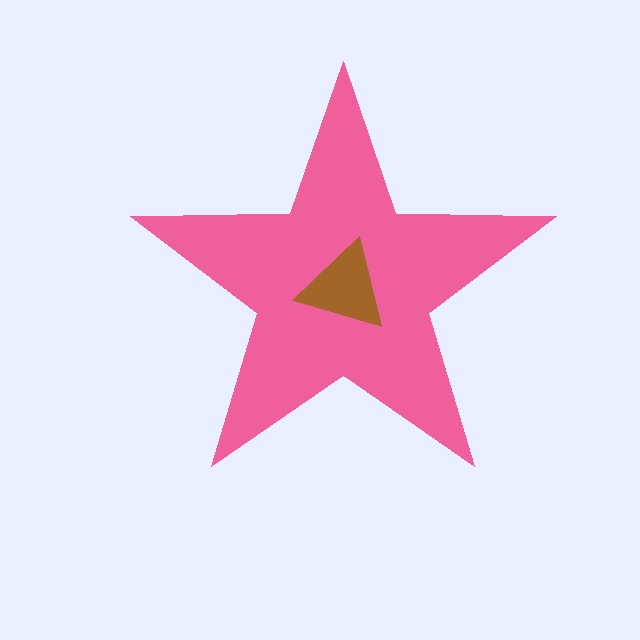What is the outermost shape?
The pink star.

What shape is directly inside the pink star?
The brown triangle.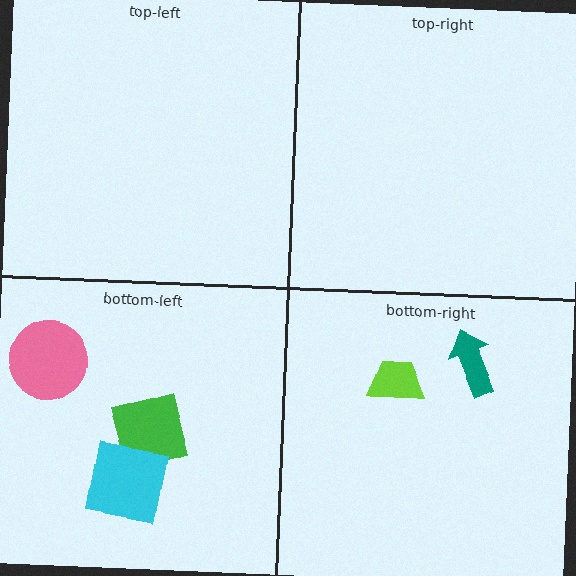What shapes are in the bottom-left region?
The green diamond, the cyan square, the pink circle.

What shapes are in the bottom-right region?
The lime trapezoid, the teal arrow.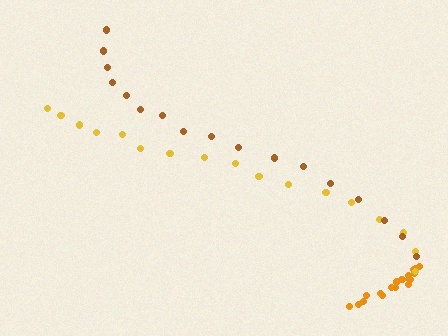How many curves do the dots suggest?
There are 3 distinct paths.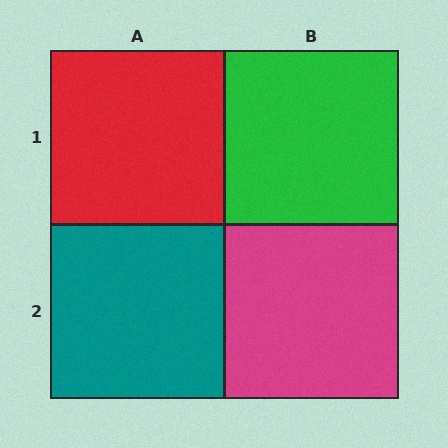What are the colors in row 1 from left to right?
Red, green.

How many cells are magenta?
1 cell is magenta.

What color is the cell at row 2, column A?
Teal.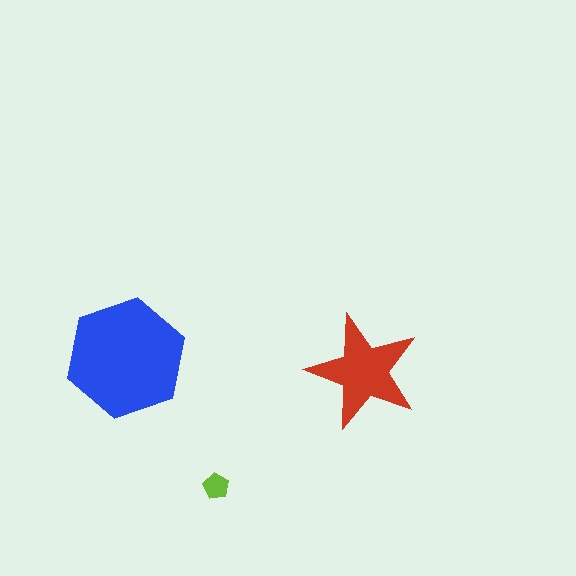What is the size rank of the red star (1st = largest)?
2nd.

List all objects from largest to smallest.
The blue hexagon, the red star, the lime pentagon.